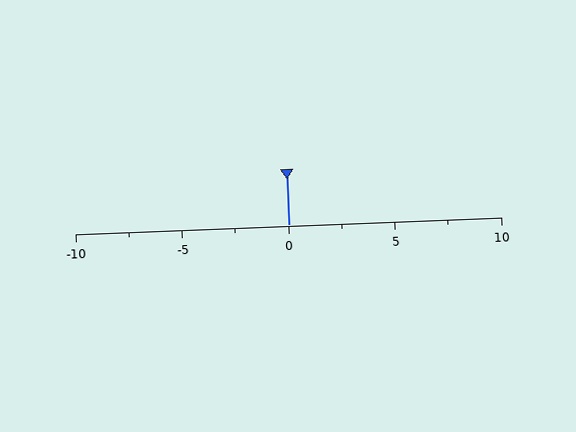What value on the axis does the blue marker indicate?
The marker indicates approximately 0.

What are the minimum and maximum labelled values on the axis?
The axis runs from -10 to 10.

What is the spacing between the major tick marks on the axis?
The major ticks are spaced 5 apart.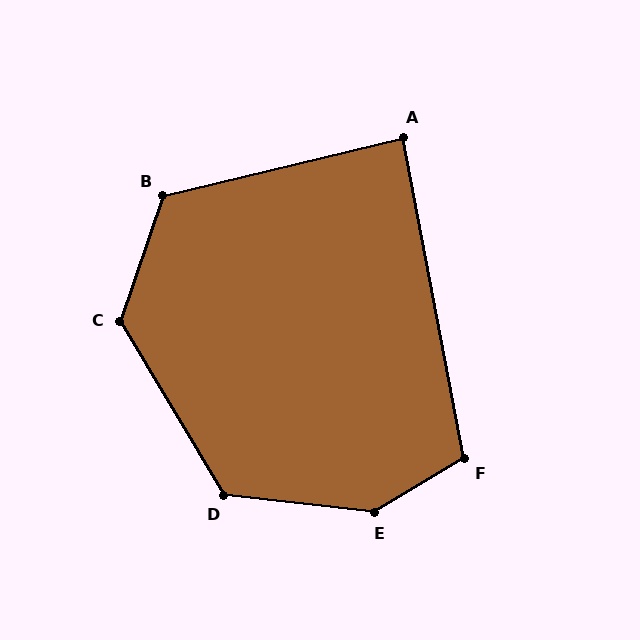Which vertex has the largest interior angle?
E, at approximately 142 degrees.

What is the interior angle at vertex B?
Approximately 123 degrees (obtuse).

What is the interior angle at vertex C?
Approximately 130 degrees (obtuse).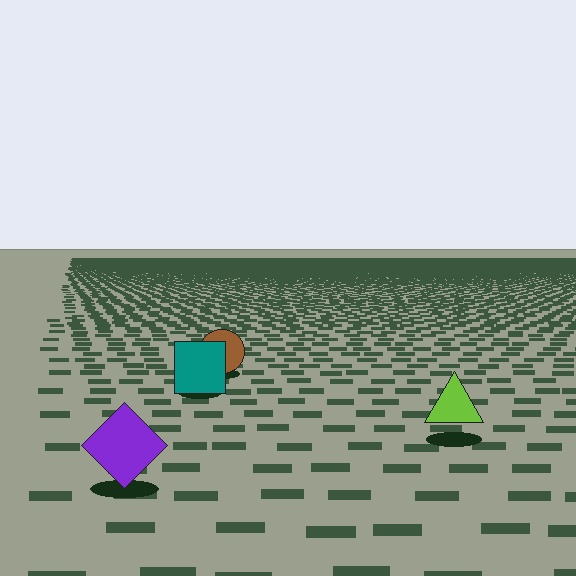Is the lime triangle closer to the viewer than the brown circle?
Yes. The lime triangle is closer — you can tell from the texture gradient: the ground texture is coarser near it.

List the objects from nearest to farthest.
From nearest to farthest: the purple diamond, the lime triangle, the teal square, the brown circle.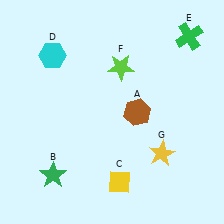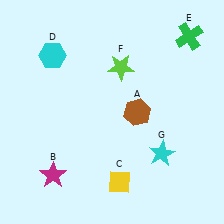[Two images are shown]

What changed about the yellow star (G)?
In Image 1, G is yellow. In Image 2, it changed to cyan.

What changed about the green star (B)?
In Image 1, B is green. In Image 2, it changed to magenta.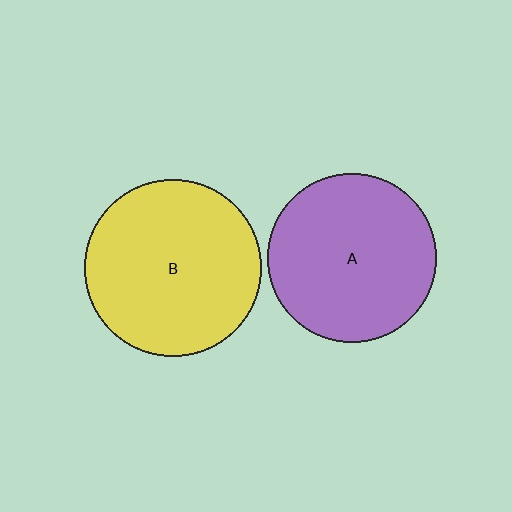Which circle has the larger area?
Circle B (yellow).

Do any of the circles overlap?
No, none of the circles overlap.